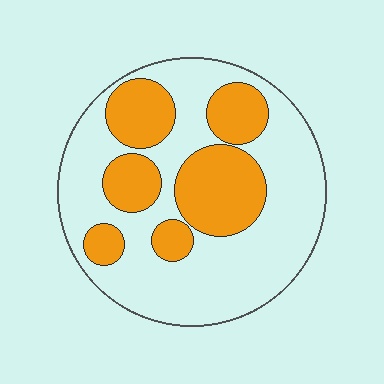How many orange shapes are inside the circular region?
6.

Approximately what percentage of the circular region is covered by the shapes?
Approximately 35%.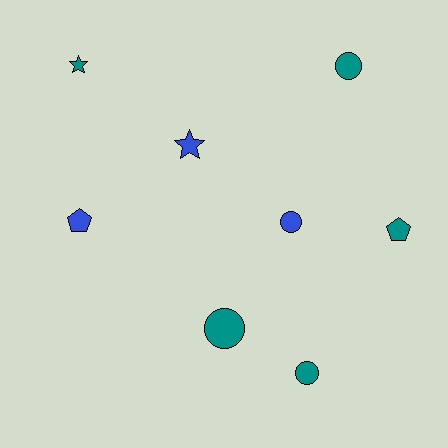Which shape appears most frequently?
Circle, with 4 objects.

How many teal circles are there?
There are 3 teal circles.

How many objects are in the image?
There are 8 objects.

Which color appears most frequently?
Teal, with 5 objects.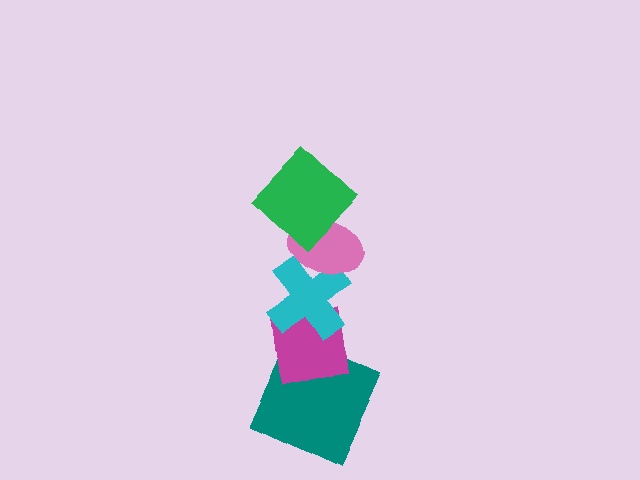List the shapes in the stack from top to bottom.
From top to bottom: the green diamond, the pink ellipse, the cyan cross, the magenta square, the teal square.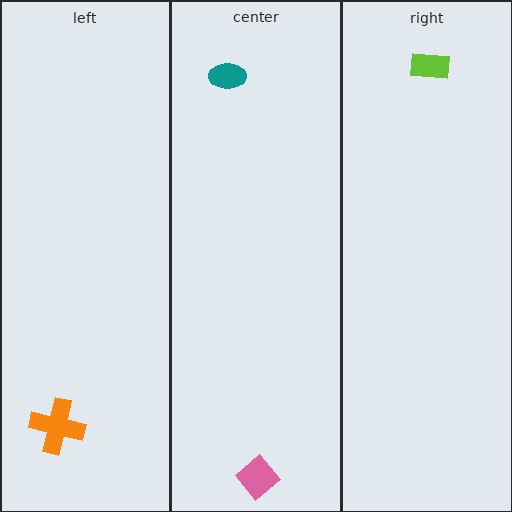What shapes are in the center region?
The pink diamond, the teal ellipse.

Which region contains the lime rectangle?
The right region.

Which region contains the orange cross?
The left region.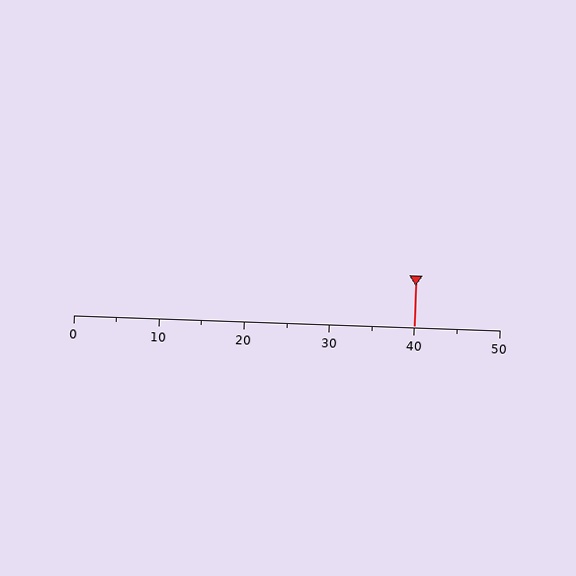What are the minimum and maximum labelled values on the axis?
The axis runs from 0 to 50.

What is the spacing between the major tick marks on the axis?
The major ticks are spaced 10 apart.